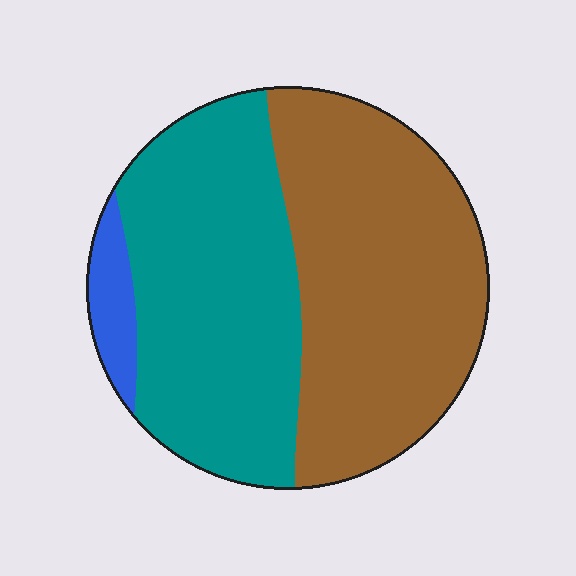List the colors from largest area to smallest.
From largest to smallest: brown, teal, blue.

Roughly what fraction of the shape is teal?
Teal covers about 45% of the shape.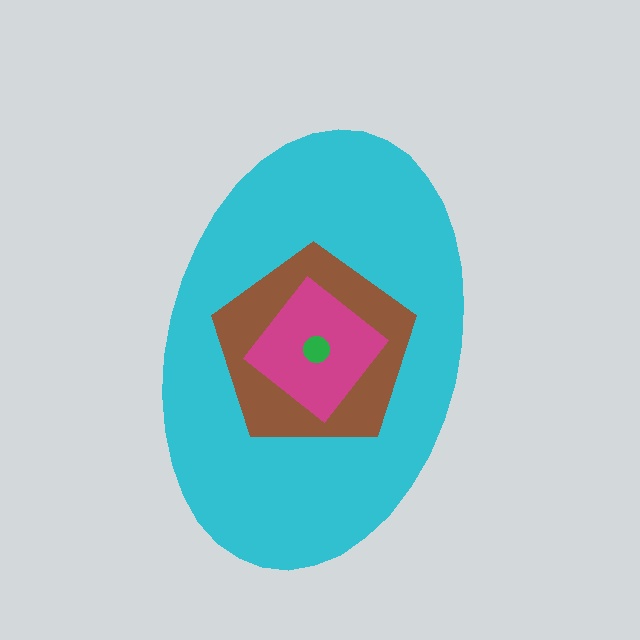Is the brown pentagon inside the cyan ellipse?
Yes.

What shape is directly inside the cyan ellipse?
The brown pentagon.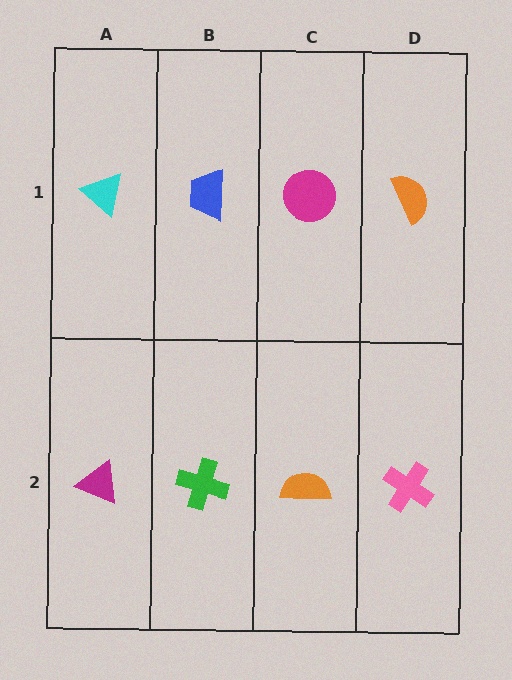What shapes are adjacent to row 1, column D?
A pink cross (row 2, column D), a magenta circle (row 1, column C).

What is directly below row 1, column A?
A magenta triangle.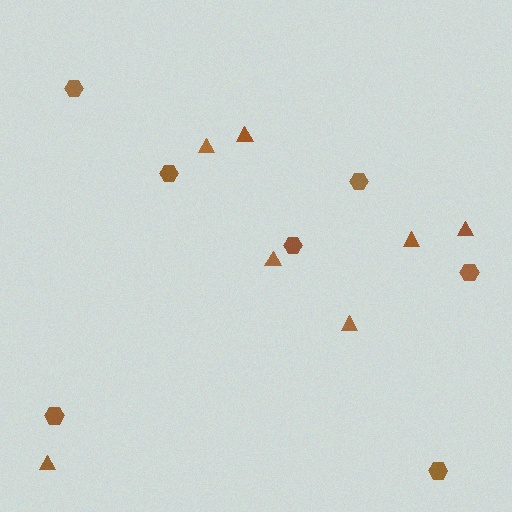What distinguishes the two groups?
There are 2 groups: one group of triangles (7) and one group of hexagons (7).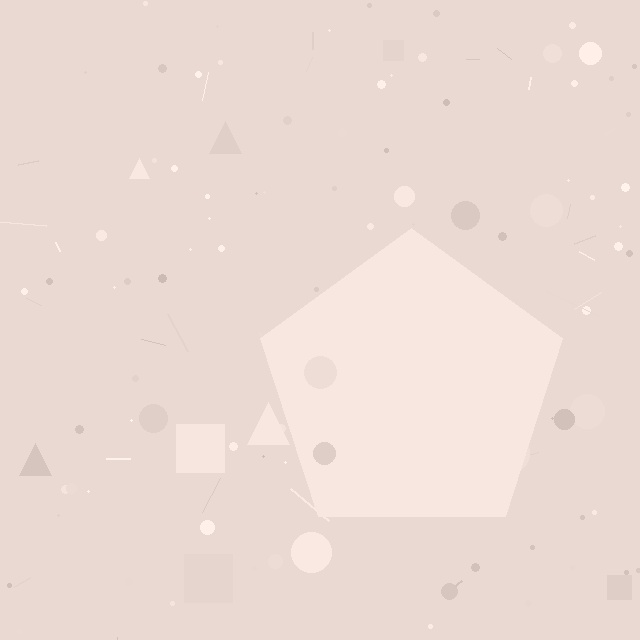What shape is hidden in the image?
A pentagon is hidden in the image.